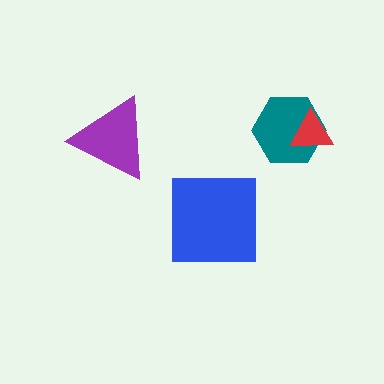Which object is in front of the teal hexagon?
The red triangle is in front of the teal hexagon.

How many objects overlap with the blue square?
0 objects overlap with the blue square.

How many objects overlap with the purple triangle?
0 objects overlap with the purple triangle.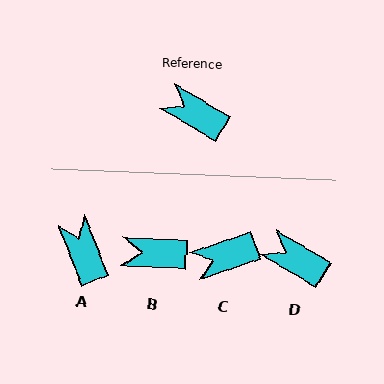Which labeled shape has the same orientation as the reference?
D.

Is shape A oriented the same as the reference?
No, it is off by about 38 degrees.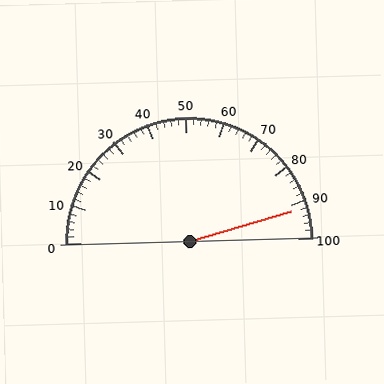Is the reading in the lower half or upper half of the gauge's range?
The reading is in the upper half of the range (0 to 100).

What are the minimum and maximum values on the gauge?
The gauge ranges from 0 to 100.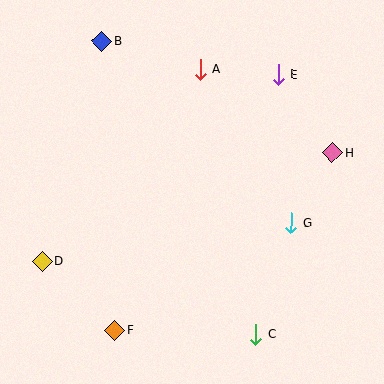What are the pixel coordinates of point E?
Point E is at (278, 75).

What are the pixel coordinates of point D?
Point D is at (42, 261).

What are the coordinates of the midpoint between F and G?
The midpoint between F and G is at (203, 276).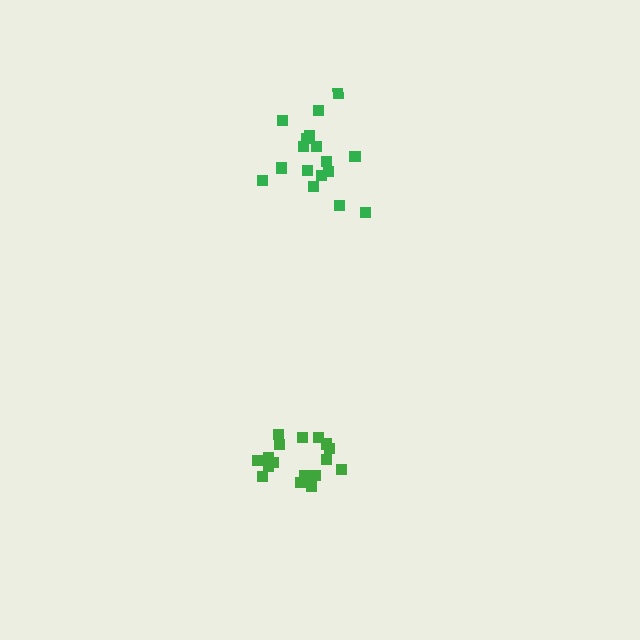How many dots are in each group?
Group 1: 17 dots, Group 2: 17 dots (34 total).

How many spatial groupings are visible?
There are 2 spatial groupings.